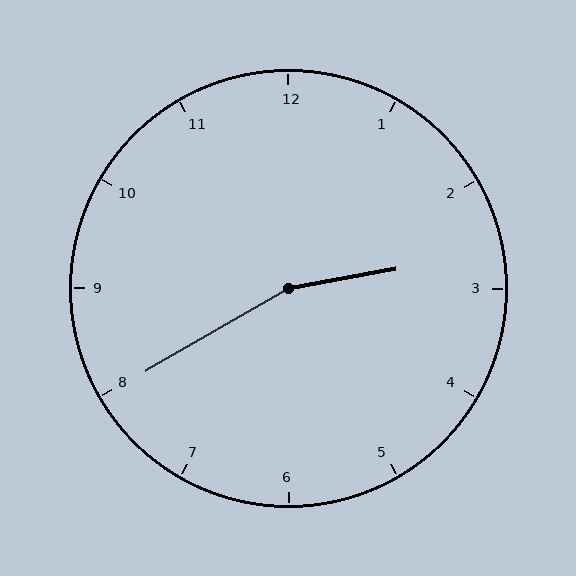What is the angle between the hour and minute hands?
Approximately 160 degrees.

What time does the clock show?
2:40.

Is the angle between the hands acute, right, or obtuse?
It is obtuse.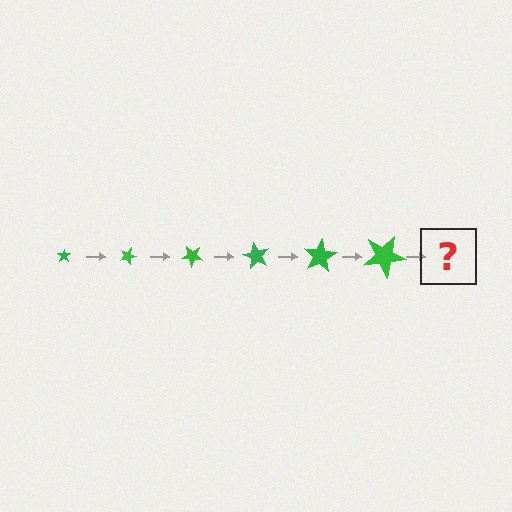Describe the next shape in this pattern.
It should be a star, larger than the previous one and rotated 120 degrees from the start.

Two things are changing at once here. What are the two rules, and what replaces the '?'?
The two rules are that the star grows larger each step and it rotates 20 degrees each step. The '?' should be a star, larger than the previous one and rotated 120 degrees from the start.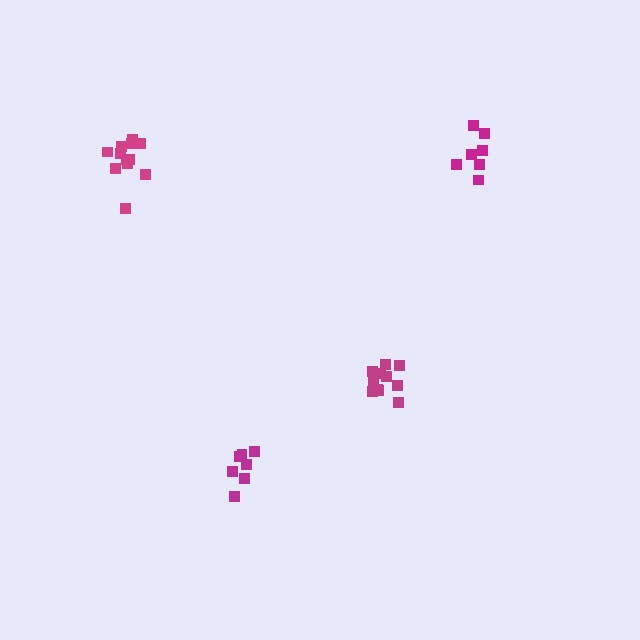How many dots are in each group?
Group 1: 7 dots, Group 2: 12 dots, Group 3: 12 dots, Group 4: 7 dots (38 total).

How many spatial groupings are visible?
There are 4 spatial groupings.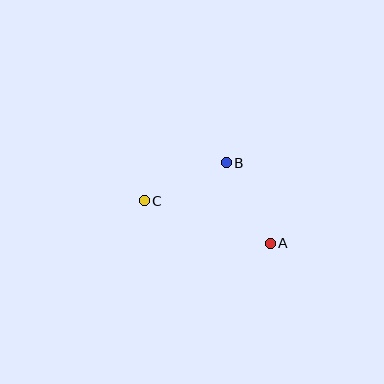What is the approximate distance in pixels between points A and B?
The distance between A and B is approximately 91 pixels.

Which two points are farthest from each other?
Points A and C are farthest from each other.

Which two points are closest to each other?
Points B and C are closest to each other.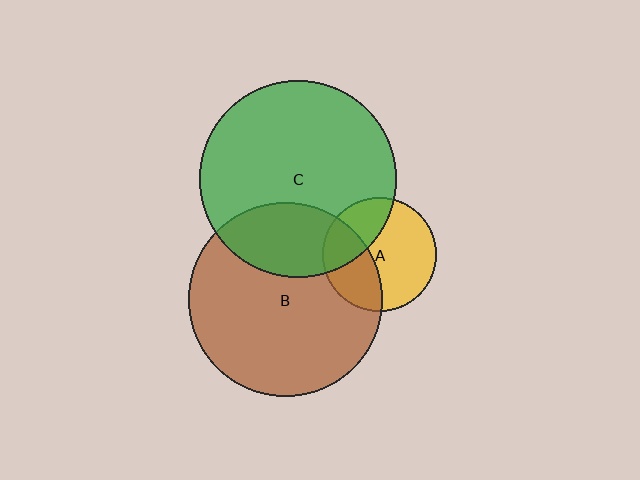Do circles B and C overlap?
Yes.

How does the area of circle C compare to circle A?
Approximately 3.0 times.